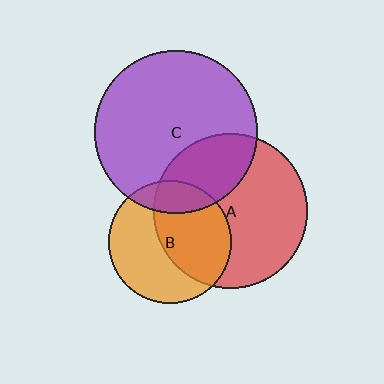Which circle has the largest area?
Circle C (purple).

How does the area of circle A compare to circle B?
Approximately 1.6 times.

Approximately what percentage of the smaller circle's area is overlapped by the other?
Approximately 50%.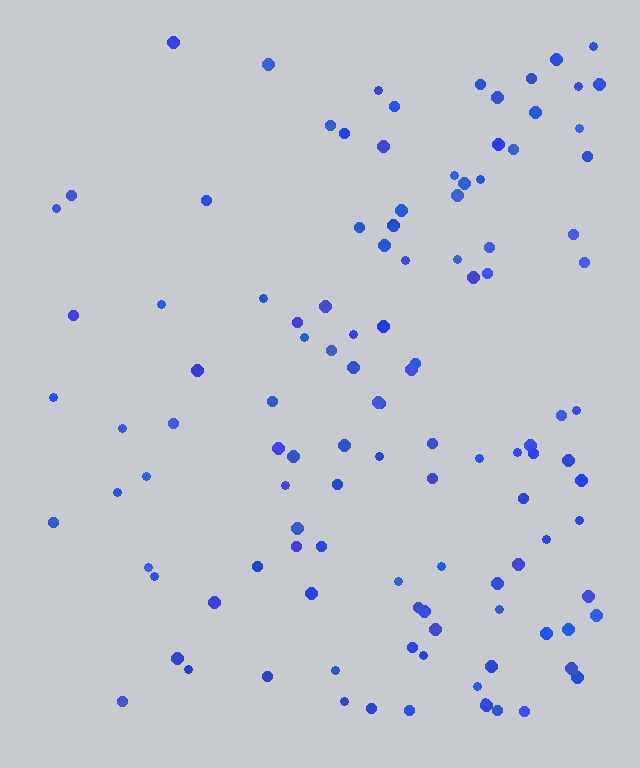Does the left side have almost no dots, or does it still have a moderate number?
Still a moderate number, just noticeably fewer than the right.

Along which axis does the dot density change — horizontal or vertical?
Horizontal.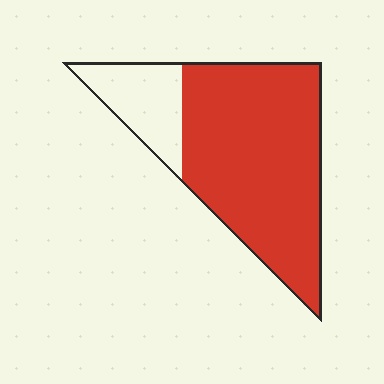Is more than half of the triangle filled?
Yes.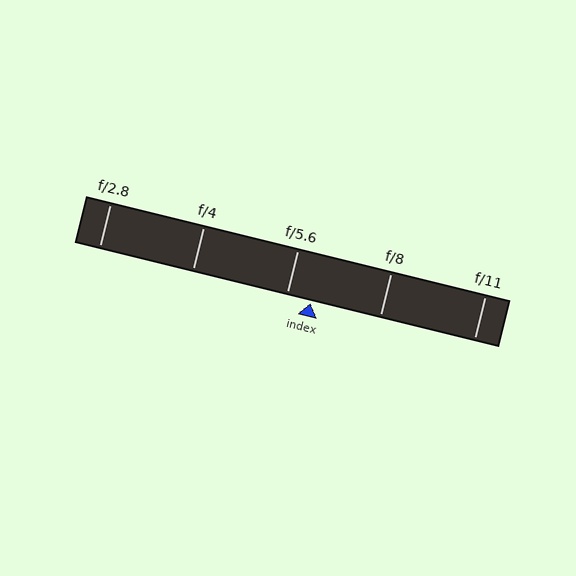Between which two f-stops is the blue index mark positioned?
The index mark is between f/5.6 and f/8.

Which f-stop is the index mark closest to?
The index mark is closest to f/5.6.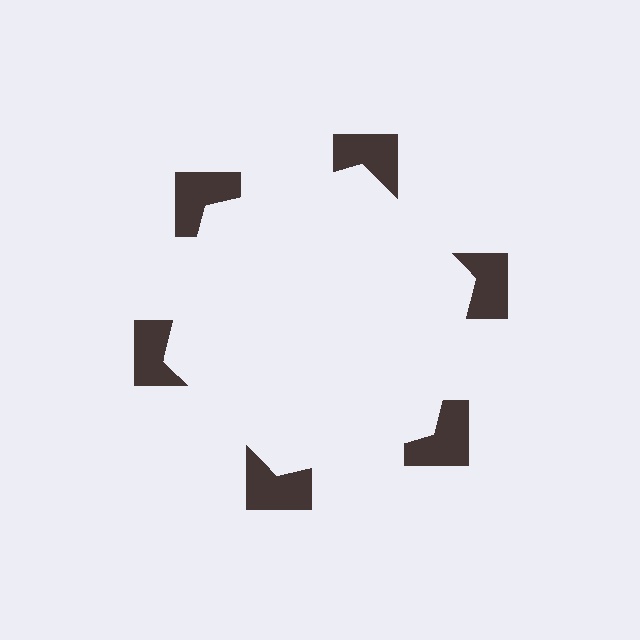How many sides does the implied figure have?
6 sides.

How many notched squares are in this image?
There are 6 — one at each vertex of the illusory hexagon.